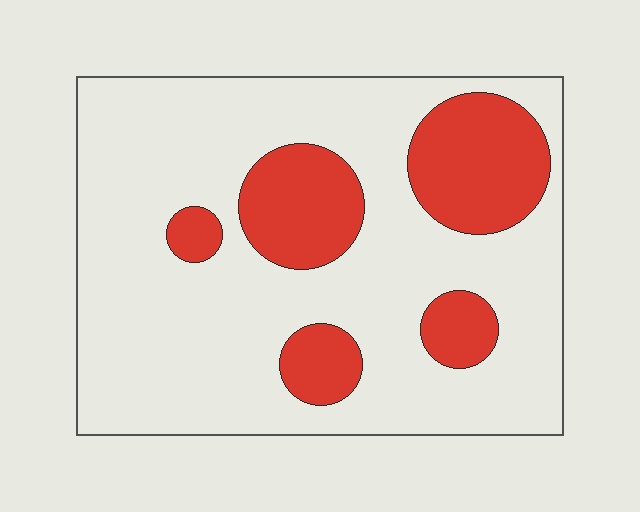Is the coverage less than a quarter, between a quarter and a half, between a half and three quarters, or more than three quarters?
Less than a quarter.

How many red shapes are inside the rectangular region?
5.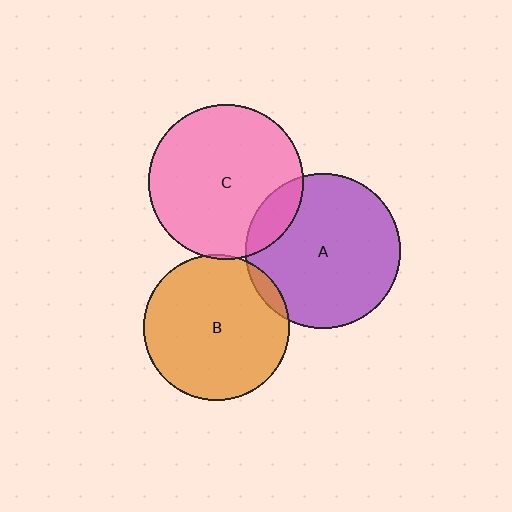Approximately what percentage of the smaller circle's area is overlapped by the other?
Approximately 15%.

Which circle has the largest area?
Circle C (pink).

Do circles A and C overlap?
Yes.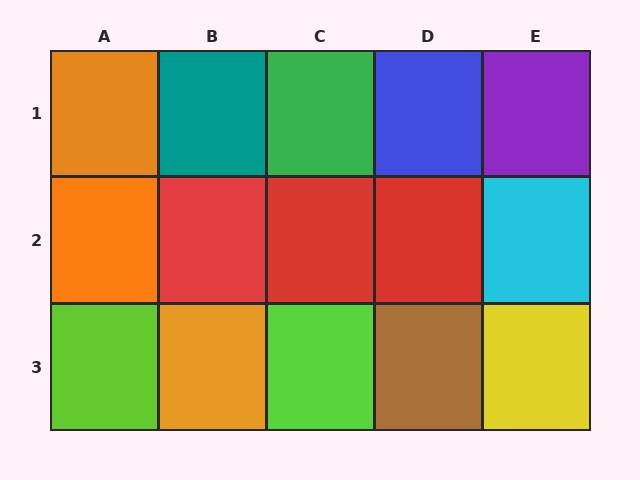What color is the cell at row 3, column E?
Yellow.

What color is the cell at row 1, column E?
Purple.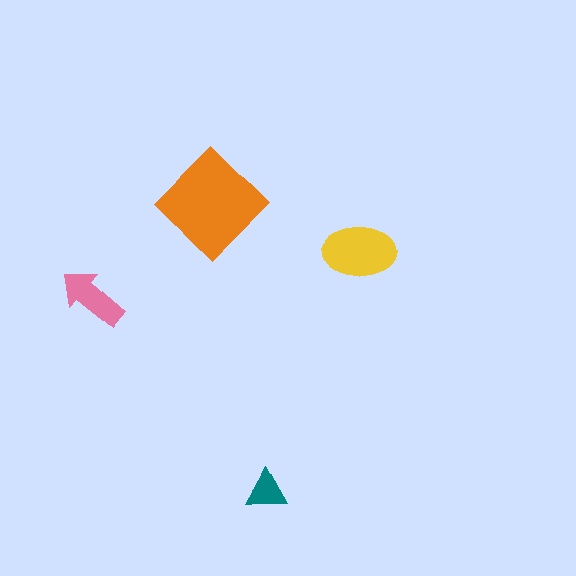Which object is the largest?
The orange diamond.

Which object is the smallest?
The teal triangle.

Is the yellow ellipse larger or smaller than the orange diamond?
Smaller.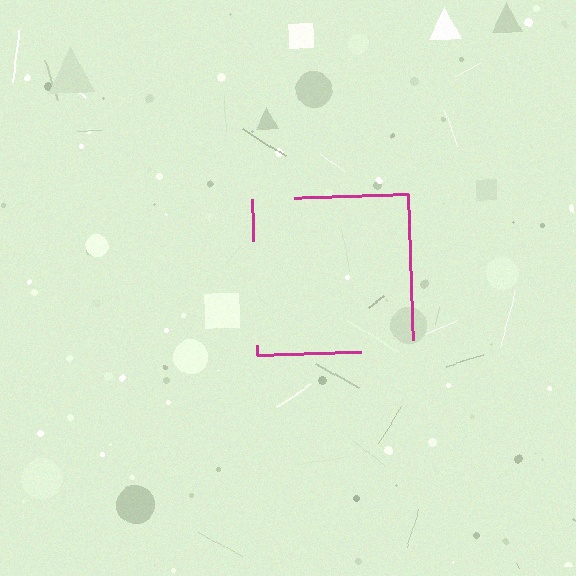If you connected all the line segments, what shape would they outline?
They would outline a square.